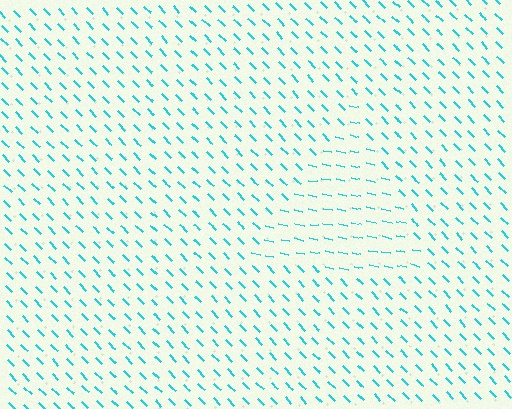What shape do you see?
I see a triangle.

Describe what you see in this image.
The image is filled with small cyan line segments. A triangle region in the image has lines oriented differently from the surrounding lines, creating a visible texture boundary.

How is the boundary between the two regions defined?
The boundary is defined purely by a change in line orientation (approximately 33 degrees difference). All lines are the same color and thickness.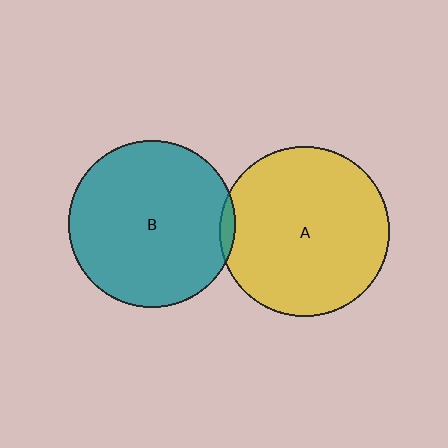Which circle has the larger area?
Circle A (yellow).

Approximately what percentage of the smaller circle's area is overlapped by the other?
Approximately 5%.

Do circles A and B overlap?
Yes.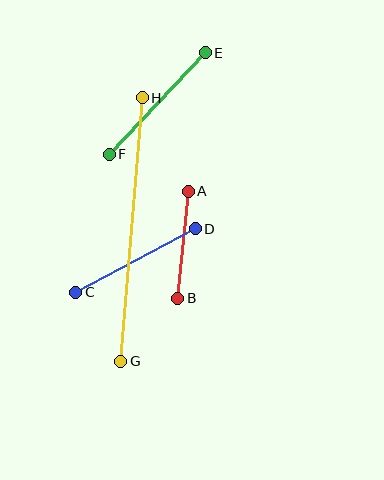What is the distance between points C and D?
The distance is approximately 135 pixels.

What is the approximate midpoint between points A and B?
The midpoint is at approximately (183, 245) pixels.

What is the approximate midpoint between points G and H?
The midpoint is at approximately (132, 229) pixels.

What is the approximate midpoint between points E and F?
The midpoint is at approximately (157, 103) pixels.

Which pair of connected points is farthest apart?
Points G and H are farthest apart.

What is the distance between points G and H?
The distance is approximately 264 pixels.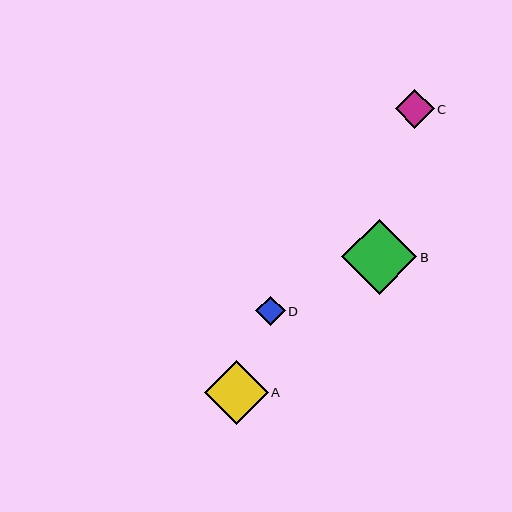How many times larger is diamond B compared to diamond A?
Diamond B is approximately 1.2 times the size of diamond A.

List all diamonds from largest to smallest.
From largest to smallest: B, A, C, D.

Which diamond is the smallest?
Diamond D is the smallest with a size of approximately 29 pixels.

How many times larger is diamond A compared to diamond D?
Diamond A is approximately 2.2 times the size of diamond D.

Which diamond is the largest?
Diamond B is the largest with a size of approximately 75 pixels.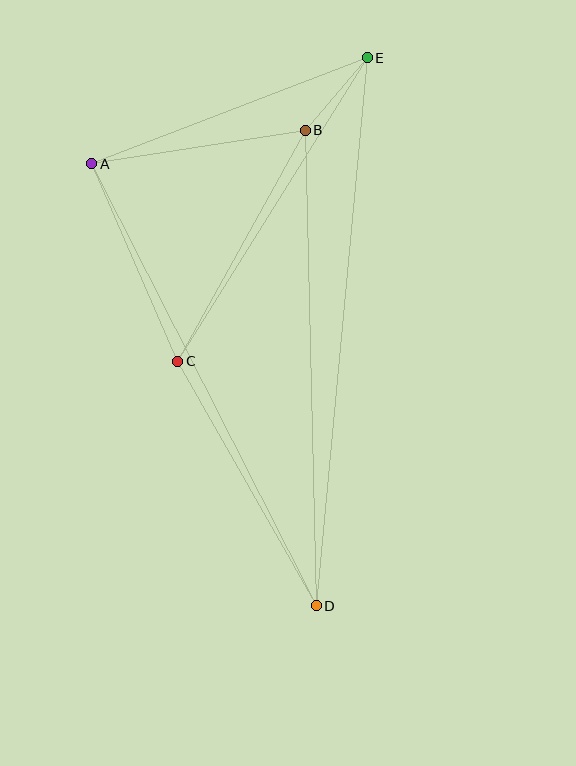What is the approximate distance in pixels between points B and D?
The distance between B and D is approximately 476 pixels.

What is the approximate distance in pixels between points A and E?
The distance between A and E is approximately 295 pixels.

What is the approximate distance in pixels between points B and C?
The distance between B and C is approximately 264 pixels.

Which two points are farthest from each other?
Points D and E are farthest from each other.